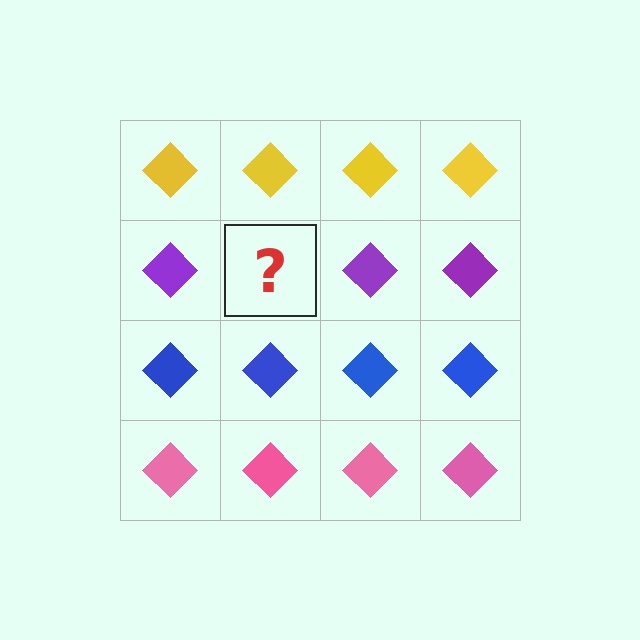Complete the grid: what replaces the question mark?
The question mark should be replaced with a purple diamond.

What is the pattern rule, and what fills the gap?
The rule is that each row has a consistent color. The gap should be filled with a purple diamond.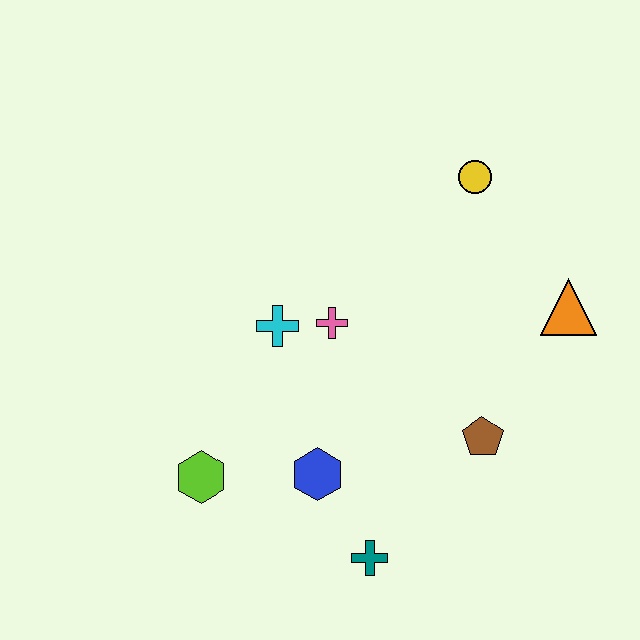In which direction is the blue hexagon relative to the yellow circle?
The blue hexagon is below the yellow circle.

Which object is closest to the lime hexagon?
The blue hexagon is closest to the lime hexagon.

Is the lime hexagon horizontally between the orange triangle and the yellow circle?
No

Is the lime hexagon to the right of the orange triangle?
No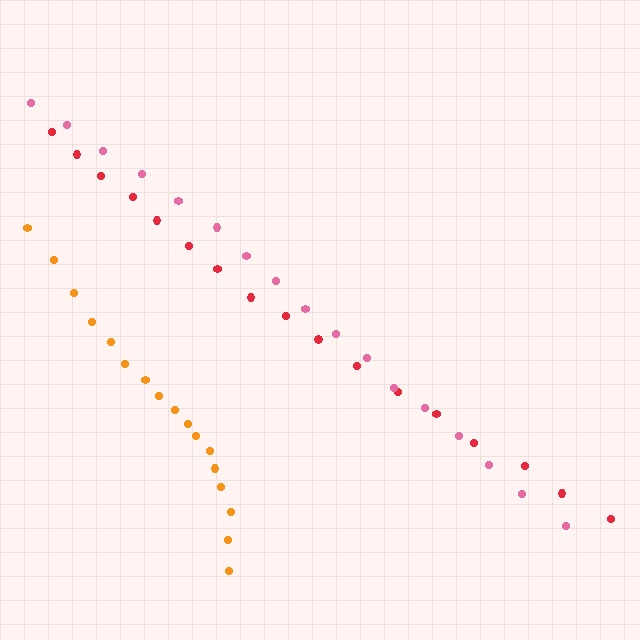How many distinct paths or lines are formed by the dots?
There are 3 distinct paths.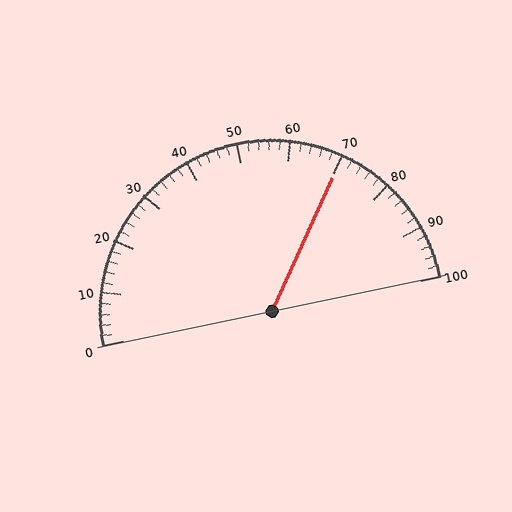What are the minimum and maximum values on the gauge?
The gauge ranges from 0 to 100.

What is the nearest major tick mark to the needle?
The nearest major tick mark is 70.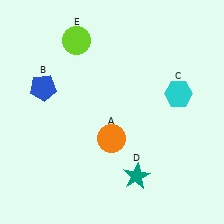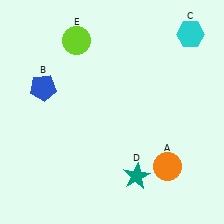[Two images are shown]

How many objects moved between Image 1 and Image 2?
2 objects moved between the two images.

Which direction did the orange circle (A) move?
The orange circle (A) moved right.